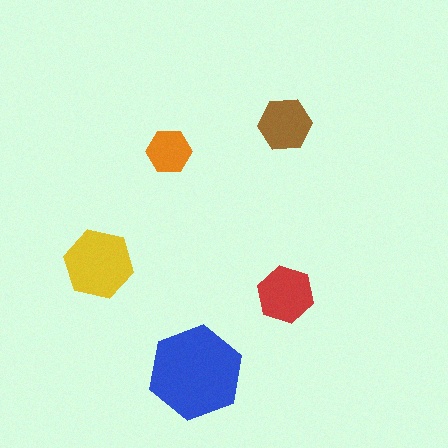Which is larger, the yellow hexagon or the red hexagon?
The yellow one.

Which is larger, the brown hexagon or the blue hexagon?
The blue one.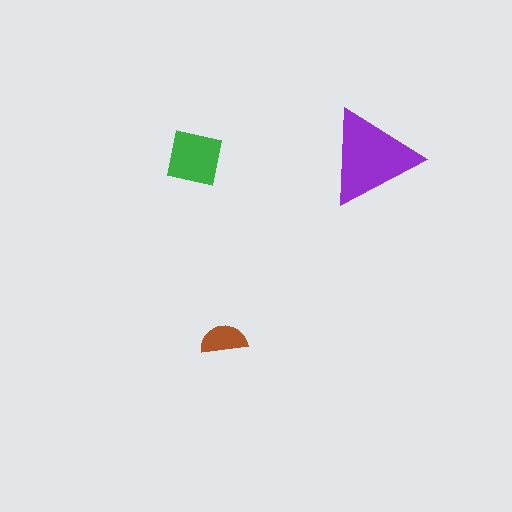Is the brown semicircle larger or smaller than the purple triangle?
Smaller.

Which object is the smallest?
The brown semicircle.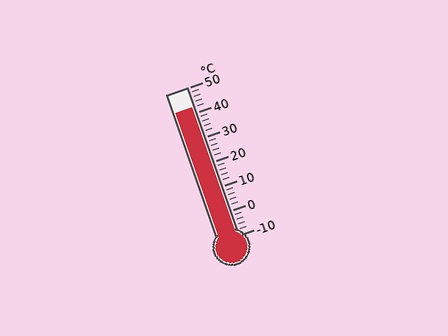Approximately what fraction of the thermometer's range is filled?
The thermometer is filled to approximately 85% of its range.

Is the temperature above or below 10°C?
The temperature is above 10°C.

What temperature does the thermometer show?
The thermometer shows approximately 42°C.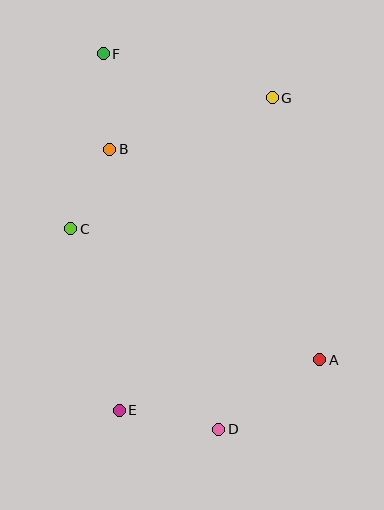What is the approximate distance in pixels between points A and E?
The distance between A and E is approximately 207 pixels.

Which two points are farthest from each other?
Points D and F are farthest from each other.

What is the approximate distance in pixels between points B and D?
The distance between B and D is approximately 301 pixels.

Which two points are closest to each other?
Points B and C are closest to each other.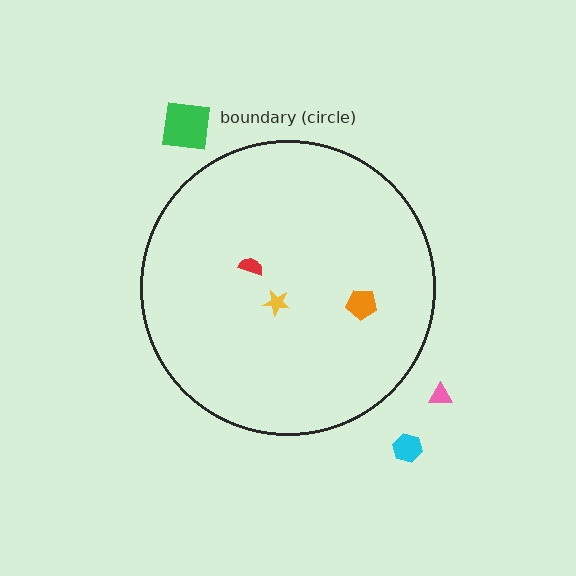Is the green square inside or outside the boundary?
Outside.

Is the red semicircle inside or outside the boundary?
Inside.